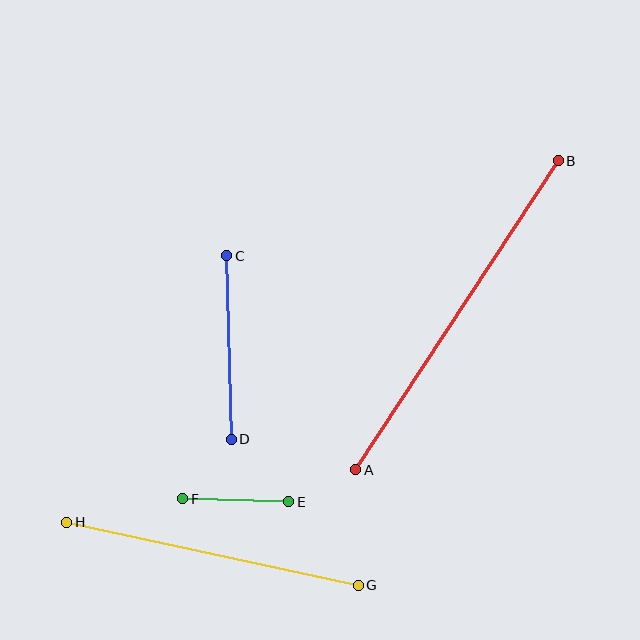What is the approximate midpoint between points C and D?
The midpoint is at approximately (229, 348) pixels.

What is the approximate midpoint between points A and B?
The midpoint is at approximately (457, 315) pixels.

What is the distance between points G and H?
The distance is approximately 298 pixels.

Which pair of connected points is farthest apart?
Points A and B are farthest apart.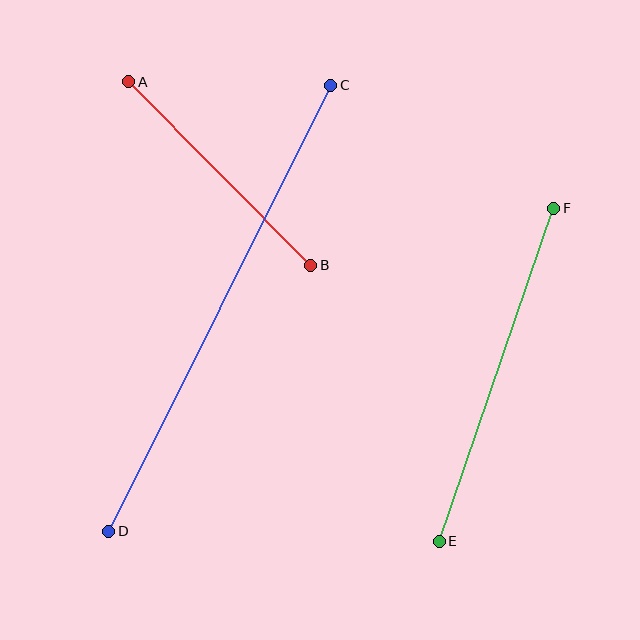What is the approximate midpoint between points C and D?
The midpoint is at approximately (220, 308) pixels.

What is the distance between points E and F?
The distance is approximately 352 pixels.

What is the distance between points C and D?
The distance is approximately 499 pixels.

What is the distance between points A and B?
The distance is approximately 258 pixels.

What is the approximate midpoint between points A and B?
The midpoint is at approximately (220, 173) pixels.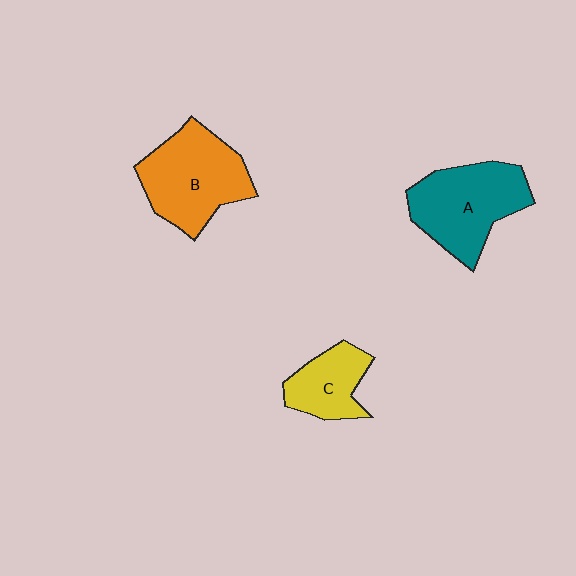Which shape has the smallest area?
Shape C (yellow).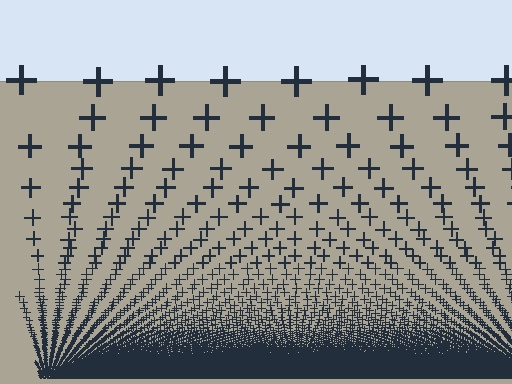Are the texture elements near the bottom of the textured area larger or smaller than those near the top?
Smaller. The gradient is inverted — elements near the bottom are smaller and denser.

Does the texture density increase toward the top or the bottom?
Density increases toward the bottom.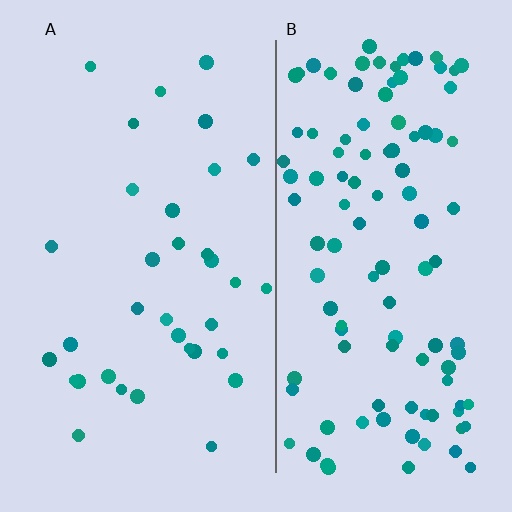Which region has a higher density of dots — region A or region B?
B (the right).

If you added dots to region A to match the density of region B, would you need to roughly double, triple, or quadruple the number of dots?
Approximately triple.